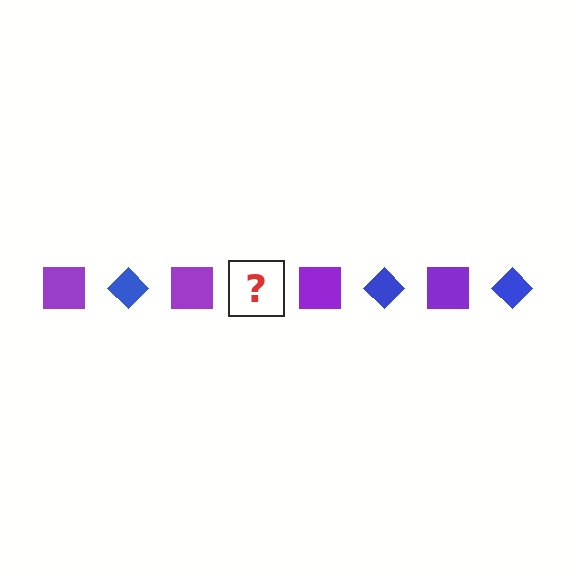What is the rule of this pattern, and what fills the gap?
The rule is that the pattern alternates between purple square and blue diamond. The gap should be filled with a blue diamond.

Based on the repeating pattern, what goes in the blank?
The blank should be a blue diamond.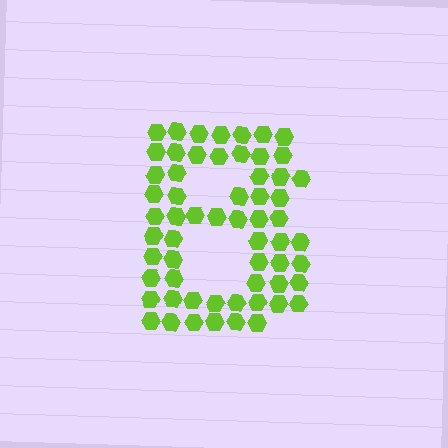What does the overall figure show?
The overall figure shows the letter B.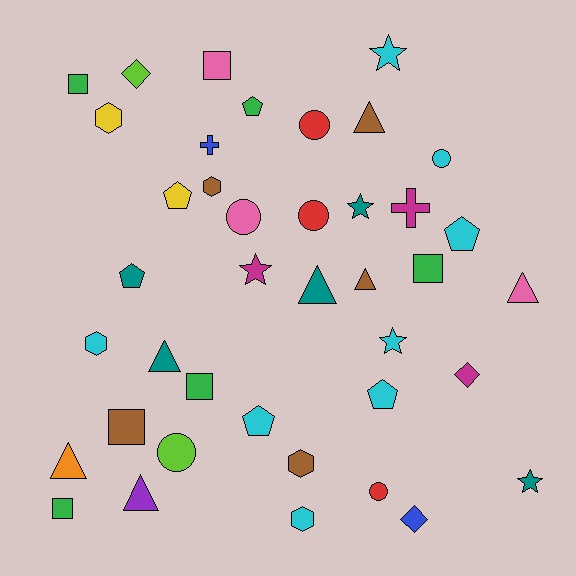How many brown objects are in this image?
There are 5 brown objects.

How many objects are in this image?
There are 40 objects.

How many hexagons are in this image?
There are 5 hexagons.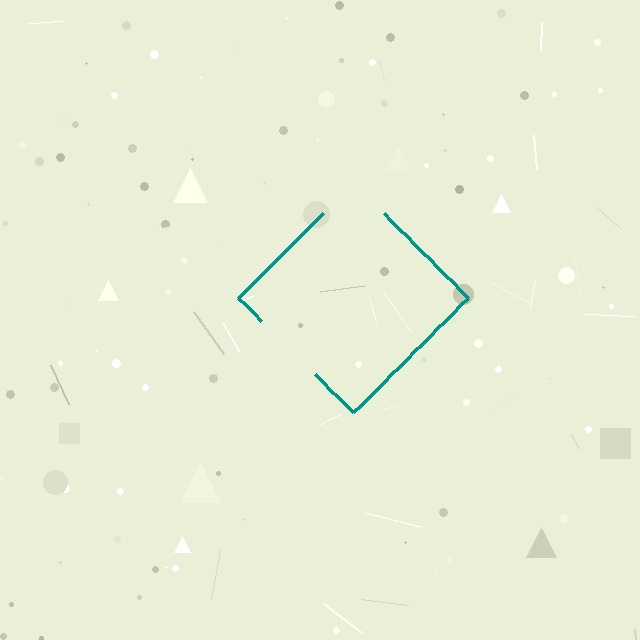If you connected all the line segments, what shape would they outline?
They would outline a diamond.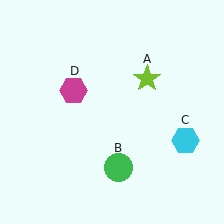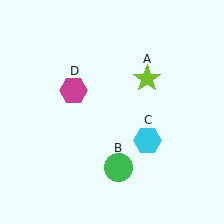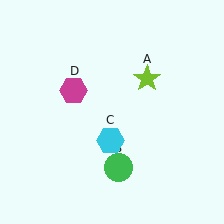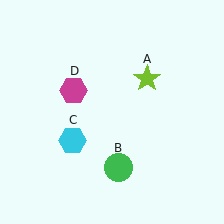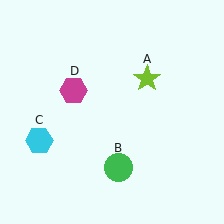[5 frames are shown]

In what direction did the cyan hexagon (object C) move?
The cyan hexagon (object C) moved left.